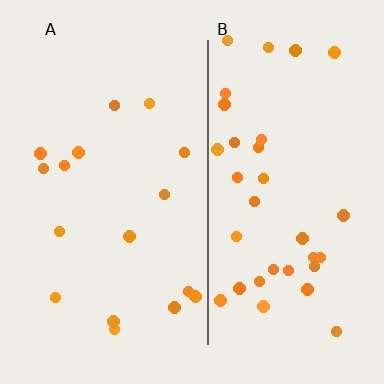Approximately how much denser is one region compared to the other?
Approximately 2.1× — region B over region A.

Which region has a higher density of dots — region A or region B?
B (the right).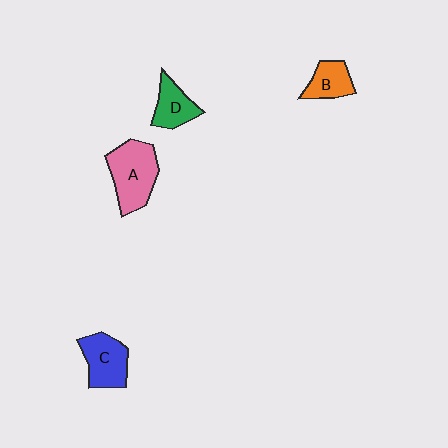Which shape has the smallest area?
Shape B (orange).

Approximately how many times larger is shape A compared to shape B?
Approximately 1.8 times.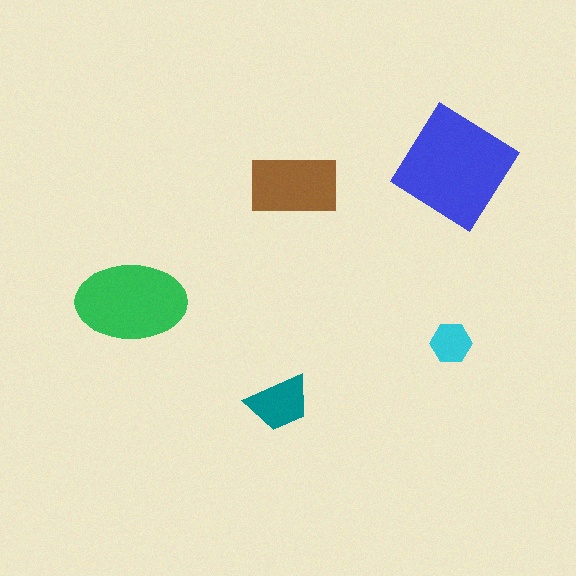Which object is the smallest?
The cyan hexagon.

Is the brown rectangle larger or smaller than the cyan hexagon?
Larger.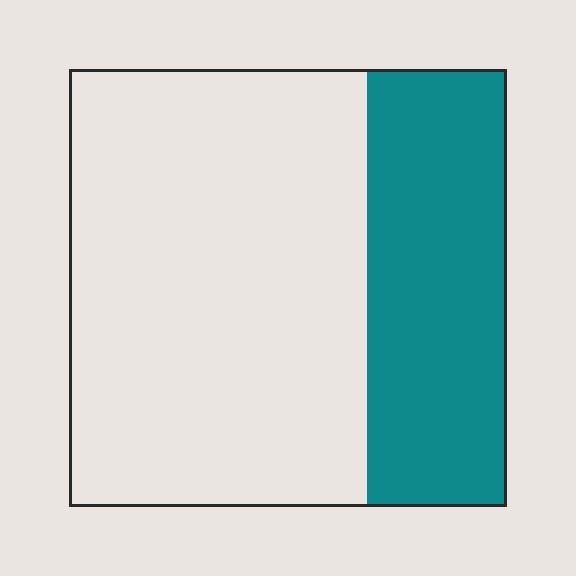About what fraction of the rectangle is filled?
About one third (1/3).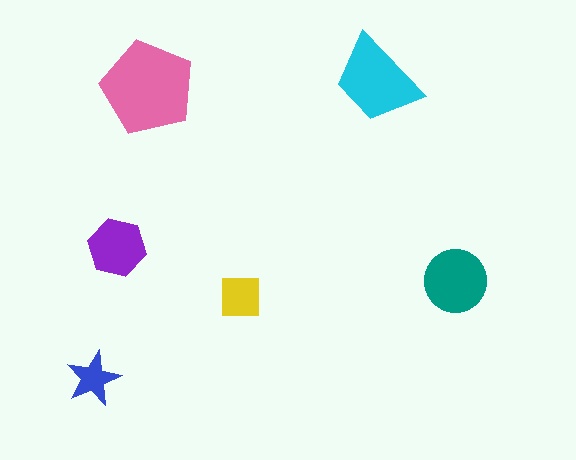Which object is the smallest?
The blue star.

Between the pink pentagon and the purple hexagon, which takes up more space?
The pink pentagon.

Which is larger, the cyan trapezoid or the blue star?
The cyan trapezoid.